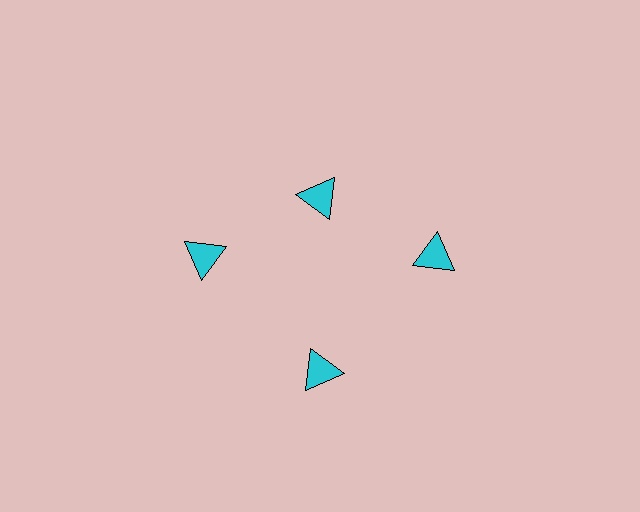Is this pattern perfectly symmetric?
No. The 4 cyan triangles are arranged in a ring, but one element near the 12 o'clock position is pulled inward toward the center, breaking the 4-fold rotational symmetry.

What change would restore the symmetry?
The symmetry would be restored by moving it outward, back onto the ring so that all 4 triangles sit at equal angles and equal distance from the center.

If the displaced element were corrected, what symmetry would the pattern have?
It would have 4-fold rotational symmetry — the pattern would map onto itself every 90 degrees.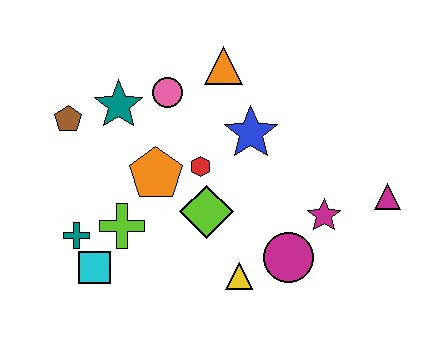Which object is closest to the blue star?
The red hexagon is closest to the blue star.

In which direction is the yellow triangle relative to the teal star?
The yellow triangle is below the teal star.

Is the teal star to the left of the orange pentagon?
Yes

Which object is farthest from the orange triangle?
The cyan square is farthest from the orange triangle.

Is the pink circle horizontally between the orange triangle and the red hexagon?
No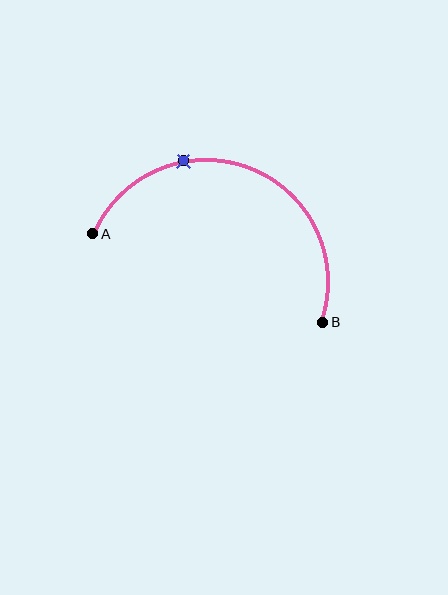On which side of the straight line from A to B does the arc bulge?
The arc bulges above the straight line connecting A and B.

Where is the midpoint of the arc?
The arc midpoint is the point on the curve farthest from the straight line joining A and B. It sits above that line.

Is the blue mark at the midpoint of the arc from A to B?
No. The blue mark lies on the arc but is closer to endpoint A. The arc midpoint would be at the point on the curve equidistant along the arc from both A and B.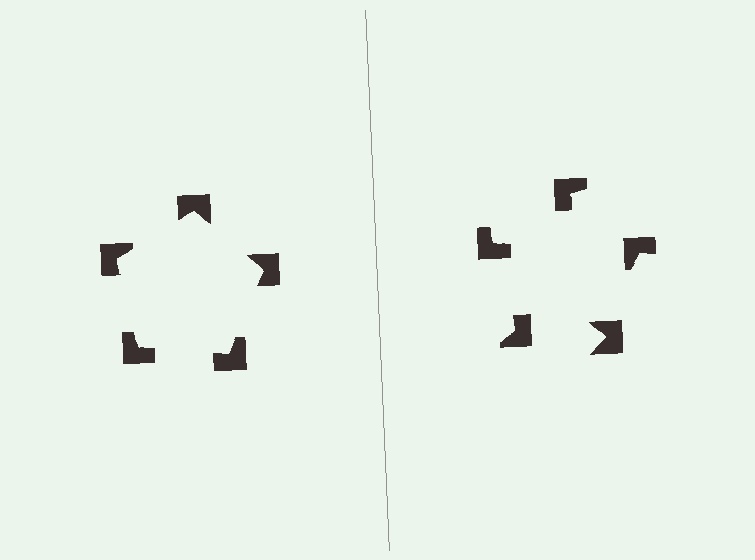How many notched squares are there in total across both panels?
10 — 5 on each side.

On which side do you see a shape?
An illusory pentagon appears on the left side. On the right side the wedge cuts are rotated, so no coherent shape forms.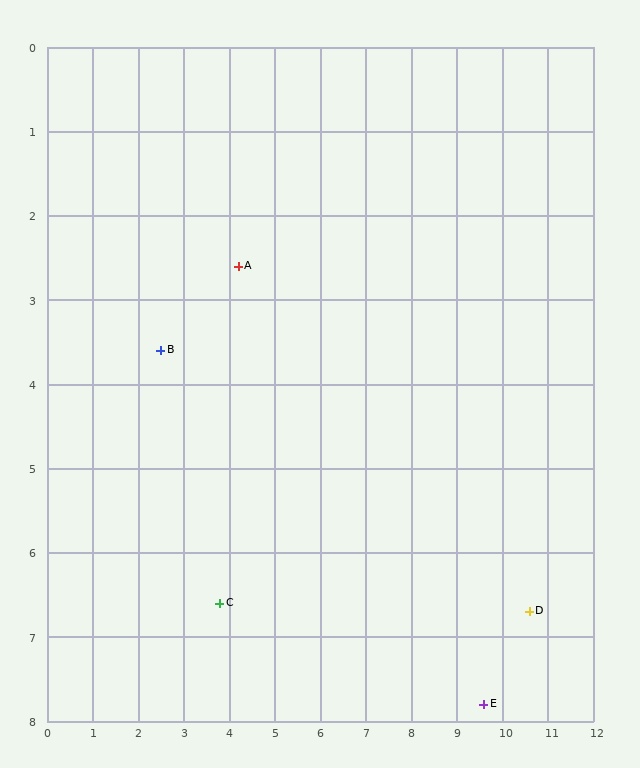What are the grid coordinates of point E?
Point E is at approximately (9.6, 7.8).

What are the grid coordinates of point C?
Point C is at approximately (3.8, 6.6).